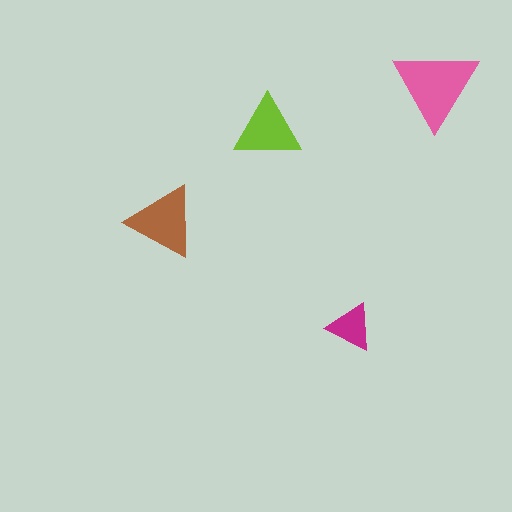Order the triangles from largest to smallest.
the pink one, the brown one, the lime one, the magenta one.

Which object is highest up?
The pink triangle is topmost.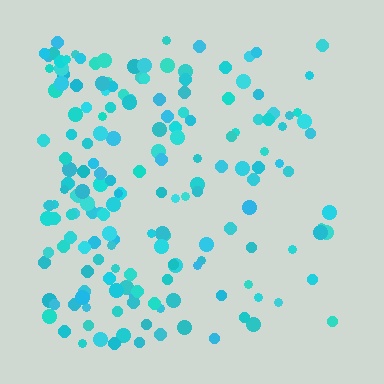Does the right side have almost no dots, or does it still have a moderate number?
Still a moderate number, just noticeably fewer than the left.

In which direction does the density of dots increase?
From right to left, with the left side densest.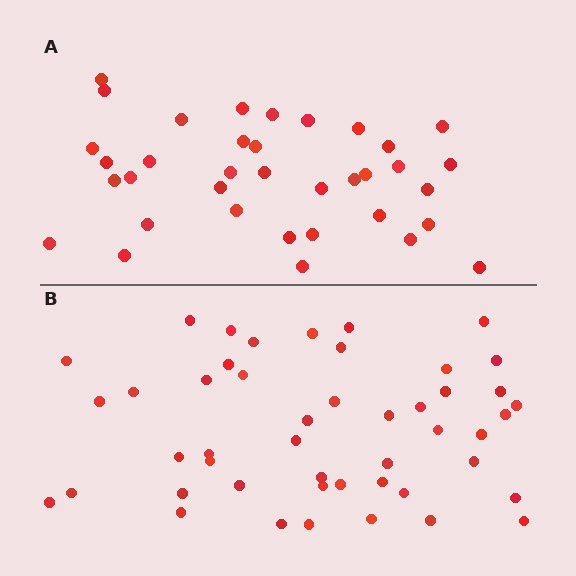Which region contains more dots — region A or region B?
Region B (the bottom region) has more dots.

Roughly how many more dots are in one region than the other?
Region B has roughly 12 or so more dots than region A.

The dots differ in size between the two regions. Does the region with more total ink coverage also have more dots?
No. Region A has more total ink coverage because its dots are larger, but region B actually contains more individual dots. Total area can be misleading — the number of items is what matters here.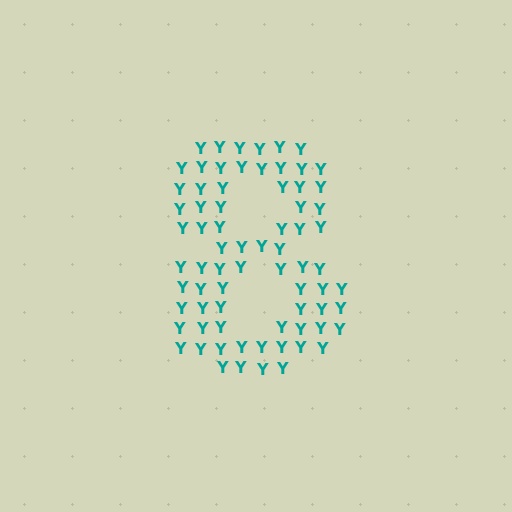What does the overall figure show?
The overall figure shows the digit 8.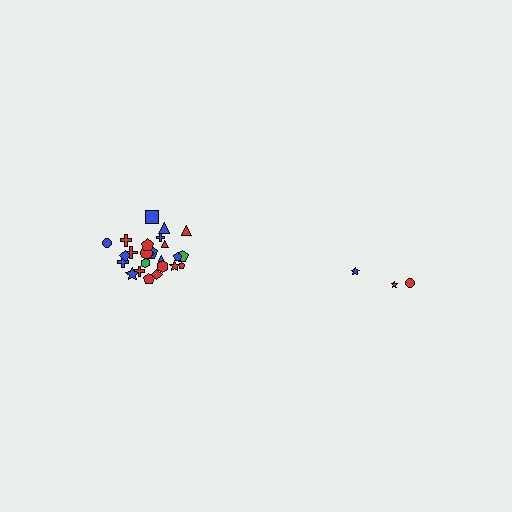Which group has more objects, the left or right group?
The left group.